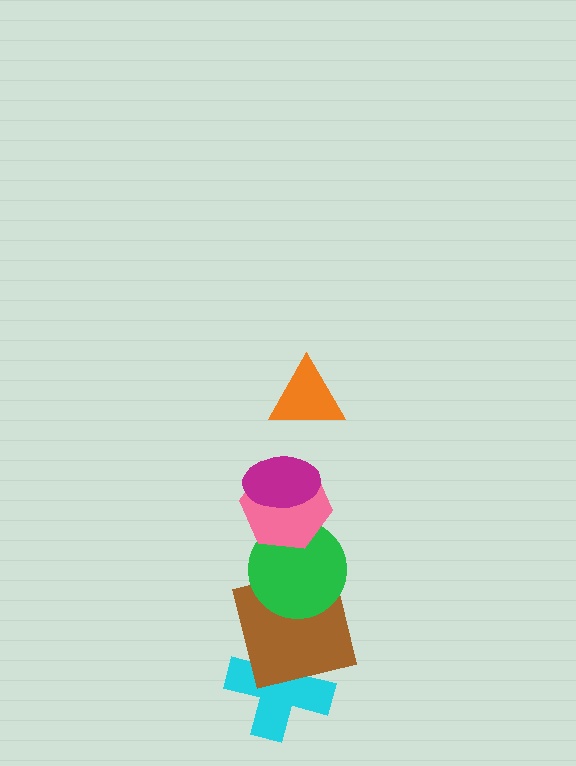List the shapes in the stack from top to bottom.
From top to bottom: the orange triangle, the magenta ellipse, the pink hexagon, the green circle, the brown square, the cyan cross.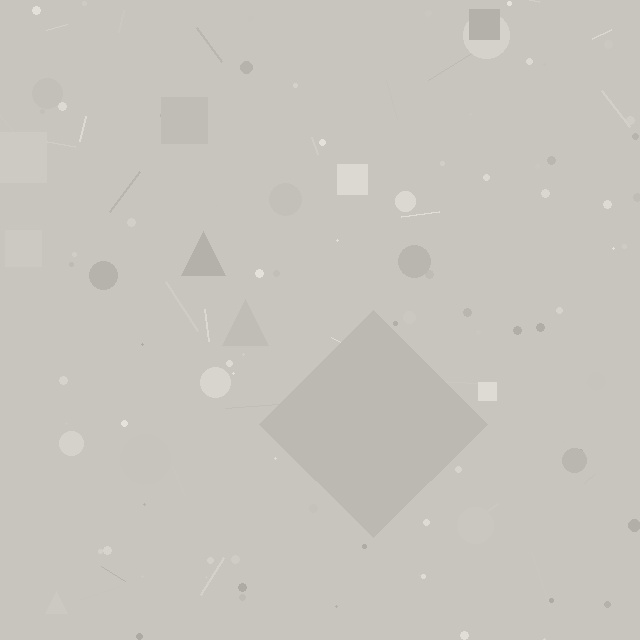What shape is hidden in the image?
A diamond is hidden in the image.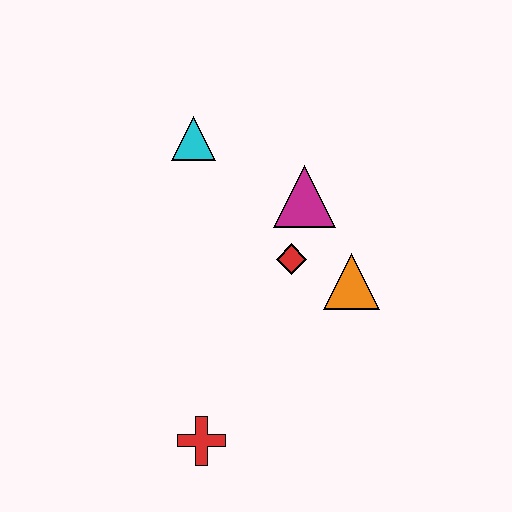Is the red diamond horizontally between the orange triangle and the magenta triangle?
No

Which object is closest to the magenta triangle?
The red diamond is closest to the magenta triangle.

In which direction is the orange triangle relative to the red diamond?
The orange triangle is to the right of the red diamond.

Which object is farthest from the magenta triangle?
The red cross is farthest from the magenta triangle.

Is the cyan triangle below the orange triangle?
No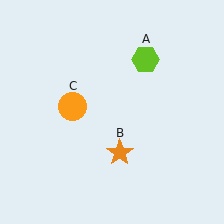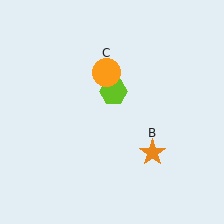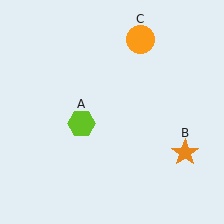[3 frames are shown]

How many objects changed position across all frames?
3 objects changed position: lime hexagon (object A), orange star (object B), orange circle (object C).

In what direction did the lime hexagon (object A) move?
The lime hexagon (object A) moved down and to the left.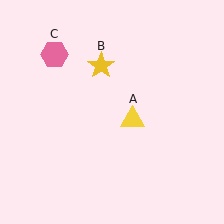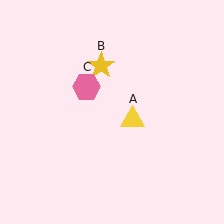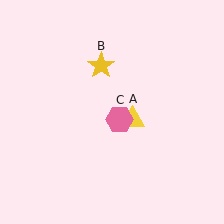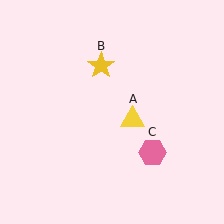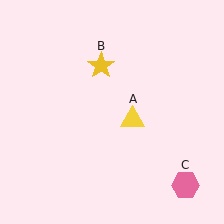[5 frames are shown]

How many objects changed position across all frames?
1 object changed position: pink hexagon (object C).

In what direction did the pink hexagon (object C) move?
The pink hexagon (object C) moved down and to the right.